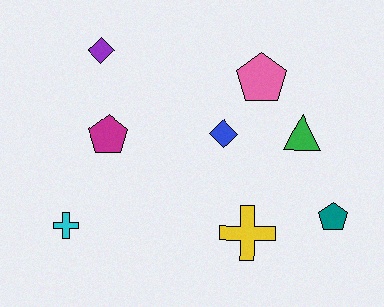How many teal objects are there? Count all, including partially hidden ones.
There is 1 teal object.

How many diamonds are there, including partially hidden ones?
There are 2 diamonds.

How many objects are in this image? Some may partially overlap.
There are 8 objects.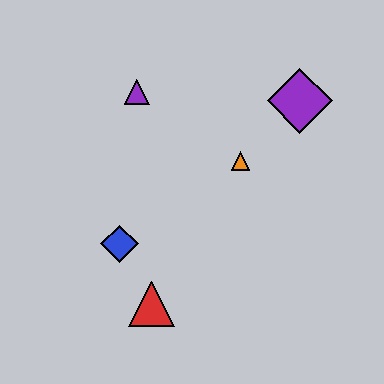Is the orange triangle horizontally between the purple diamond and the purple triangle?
Yes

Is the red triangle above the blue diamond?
No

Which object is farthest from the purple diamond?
The red triangle is farthest from the purple diamond.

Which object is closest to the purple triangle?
The orange triangle is closest to the purple triangle.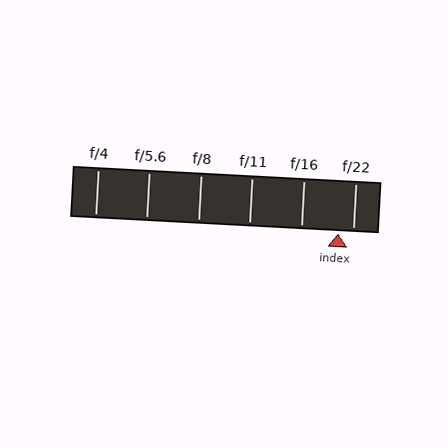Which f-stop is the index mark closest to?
The index mark is closest to f/22.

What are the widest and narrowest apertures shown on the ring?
The widest aperture shown is f/4 and the narrowest is f/22.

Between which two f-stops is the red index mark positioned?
The index mark is between f/16 and f/22.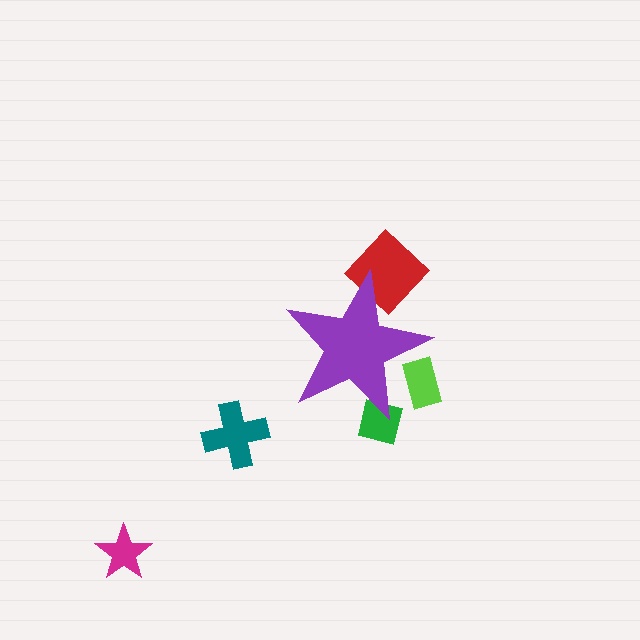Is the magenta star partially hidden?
No, the magenta star is fully visible.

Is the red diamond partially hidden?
Yes, the red diamond is partially hidden behind the purple star.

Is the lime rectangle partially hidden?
Yes, the lime rectangle is partially hidden behind the purple star.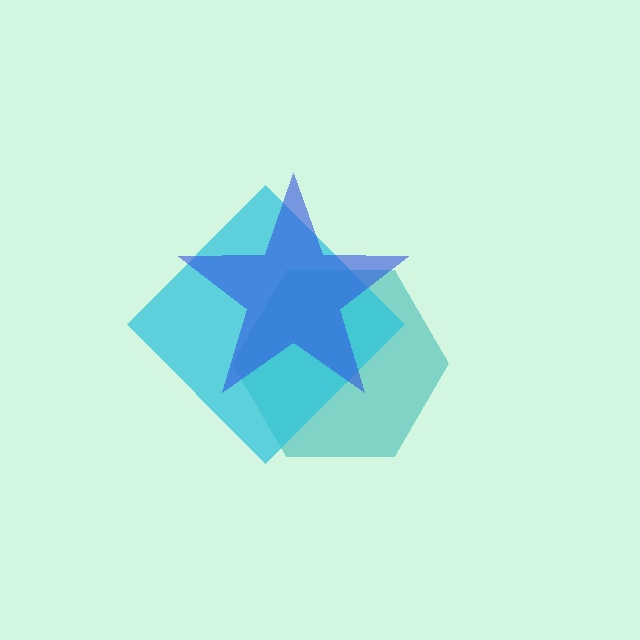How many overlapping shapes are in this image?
There are 3 overlapping shapes in the image.